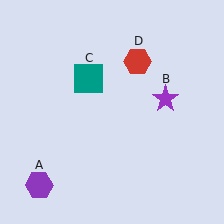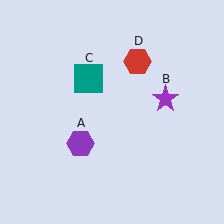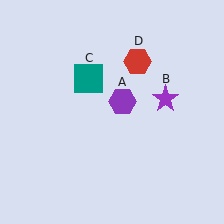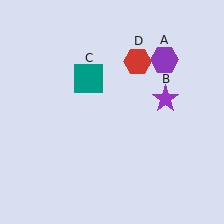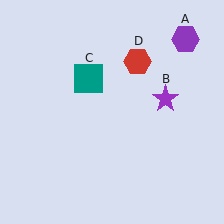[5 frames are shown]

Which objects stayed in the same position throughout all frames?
Purple star (object B) and teal square (object C) and red hexagon (object D) remained stationary.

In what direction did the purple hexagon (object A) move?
The purple hexagon (object A) moved up and to the right.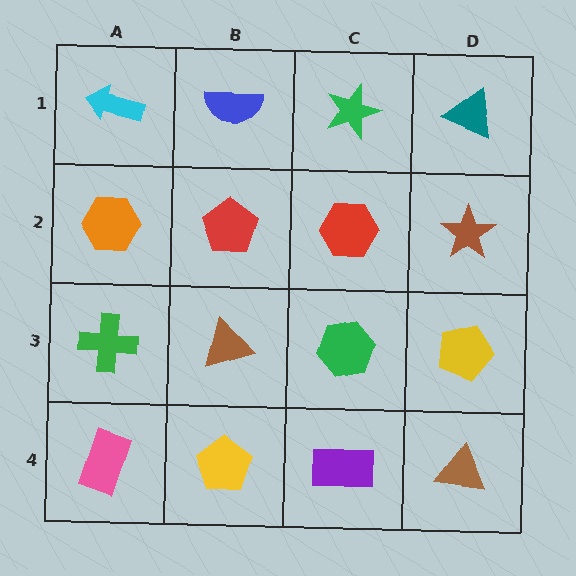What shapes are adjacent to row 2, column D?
A teal triangle (row 1, column D), a yellow pentagon (row 3, column D), a red hexagon (row 2, column C).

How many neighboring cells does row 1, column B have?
3.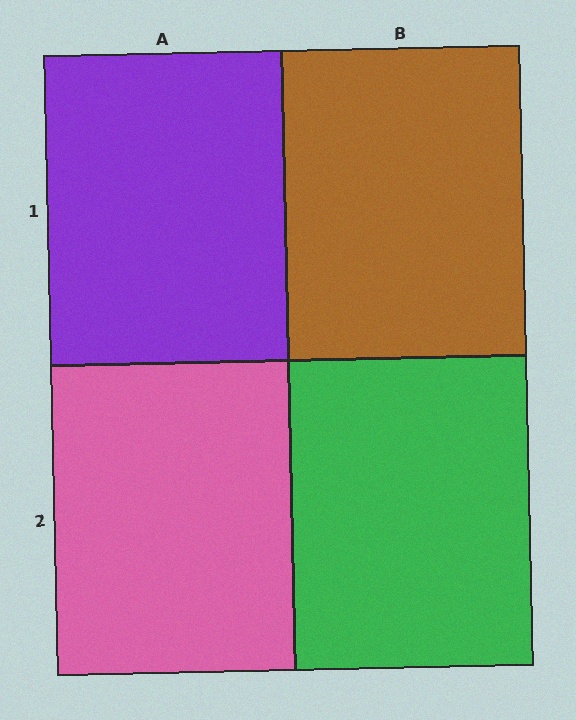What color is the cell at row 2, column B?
Green.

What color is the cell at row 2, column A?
Pink.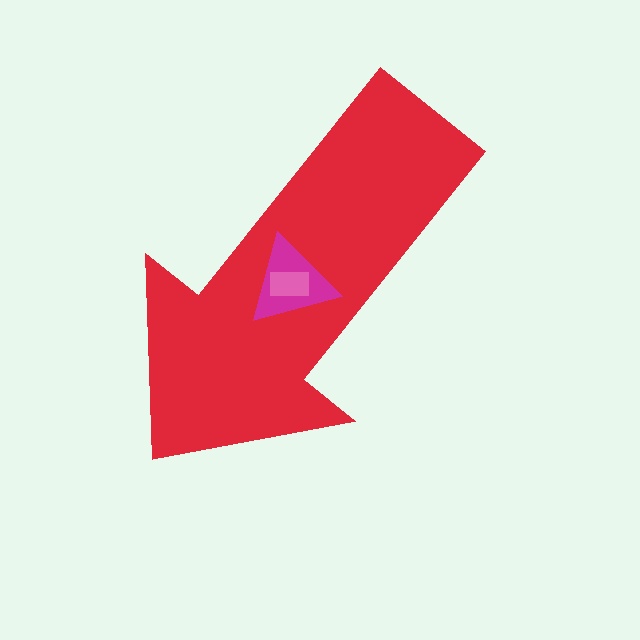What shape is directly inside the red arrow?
The magenta triangle.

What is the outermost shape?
The red arrow.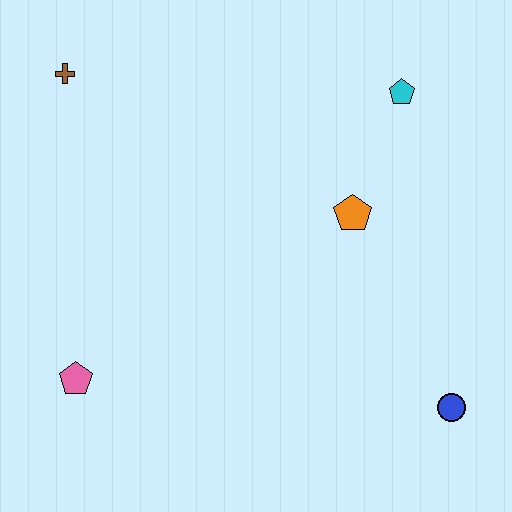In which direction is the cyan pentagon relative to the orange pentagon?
The cyan pentagon is above the orange pentagon.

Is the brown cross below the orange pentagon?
No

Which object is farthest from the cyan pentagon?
The pink pentagon is farthest from the cyan pentagon.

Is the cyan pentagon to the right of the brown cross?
Yes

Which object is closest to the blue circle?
The orange pentagon is closest to the blue circle.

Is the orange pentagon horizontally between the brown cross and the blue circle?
Yes